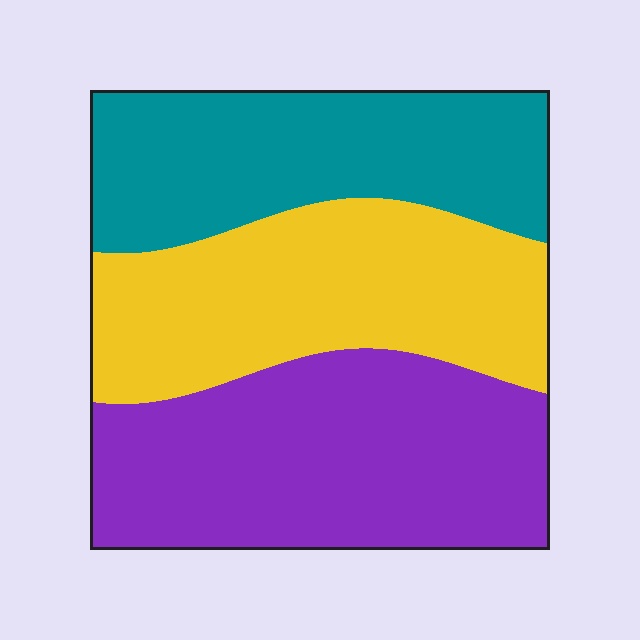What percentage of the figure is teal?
Teal covers around 30% of the figure.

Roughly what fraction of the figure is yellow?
Yellow takes up between a quarter and a half of the figure.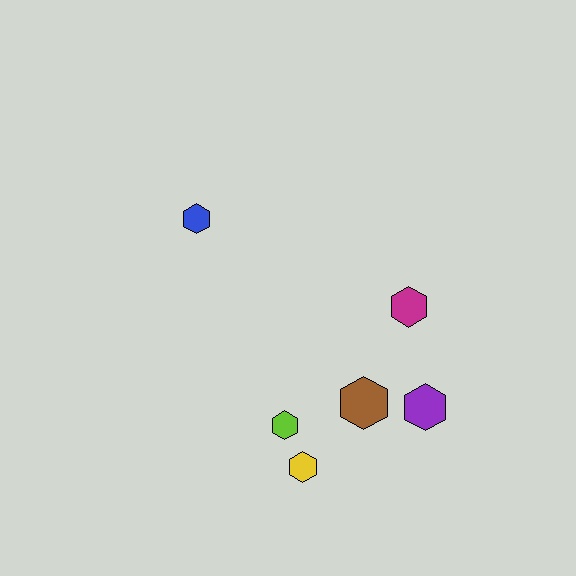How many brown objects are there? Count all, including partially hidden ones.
There is 1 brown object.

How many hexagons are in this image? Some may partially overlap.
There are 6 hexagons.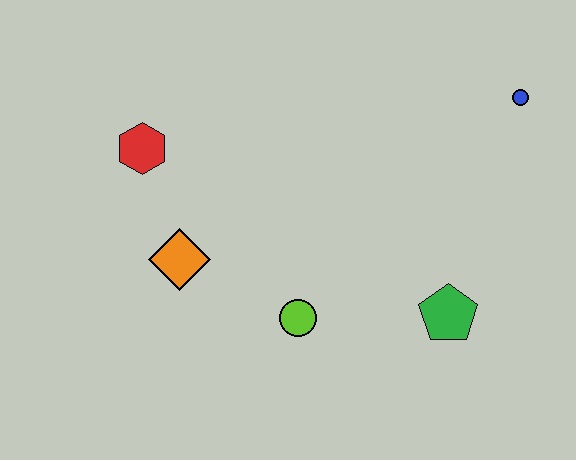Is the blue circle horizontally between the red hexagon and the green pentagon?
No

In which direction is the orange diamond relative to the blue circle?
The orange diamond is to the left of the blue circle.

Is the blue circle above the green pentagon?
Yes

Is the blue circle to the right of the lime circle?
Yes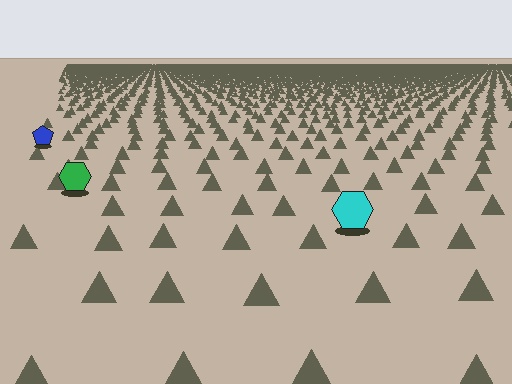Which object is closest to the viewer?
The cyan hexagon is closest. The texture marks near it are larger and more spread out.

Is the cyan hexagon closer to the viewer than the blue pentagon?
Yes. The cyan hexagon is closer — you can tell from the texture gradient: the ground texture is coarser near it.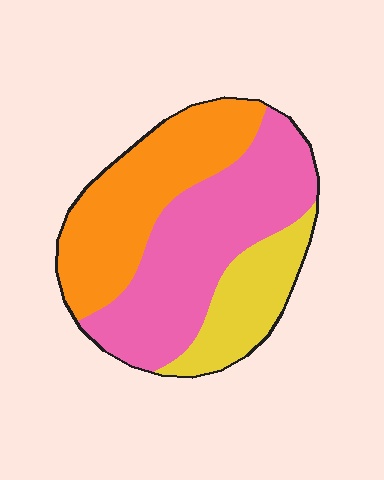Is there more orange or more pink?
Pink.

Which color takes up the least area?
Yellow, at roughly 20%.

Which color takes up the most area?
Pink, at roughly 45%.